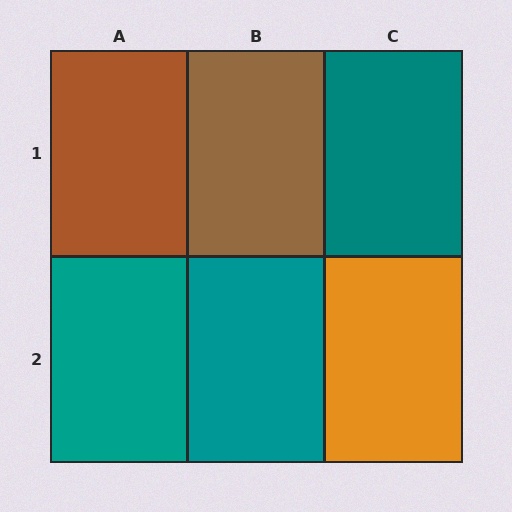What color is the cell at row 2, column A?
Teal.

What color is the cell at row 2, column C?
Orange.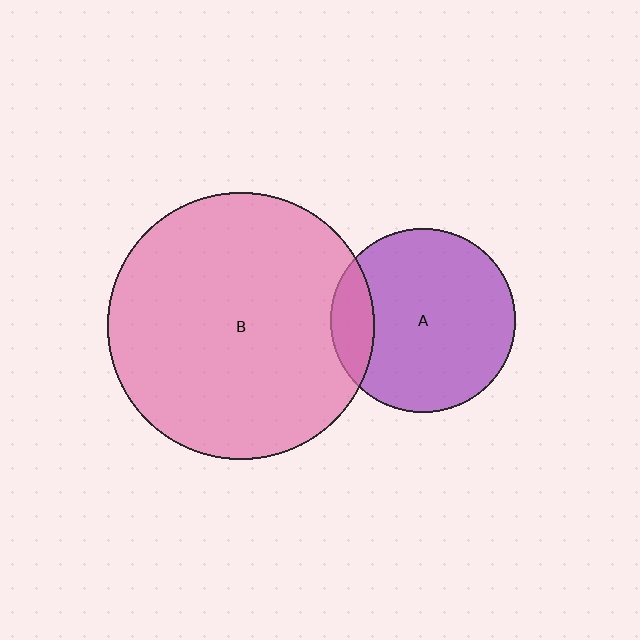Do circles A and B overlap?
Yes.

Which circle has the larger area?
Circle B (pink).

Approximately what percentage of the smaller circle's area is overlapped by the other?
Approximately 15%.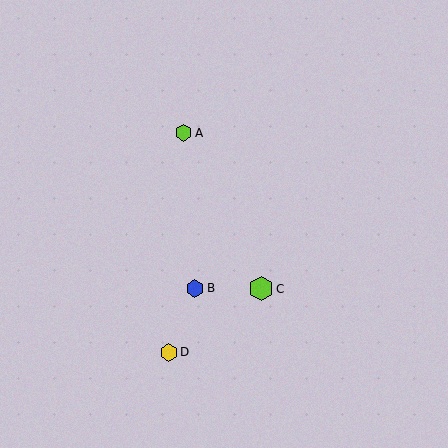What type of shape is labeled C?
Shape C is a lime hexagon.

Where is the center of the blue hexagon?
The center of the blue hexagon is at (195, 288).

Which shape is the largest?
The lime hexagon (labeled C) is the largest.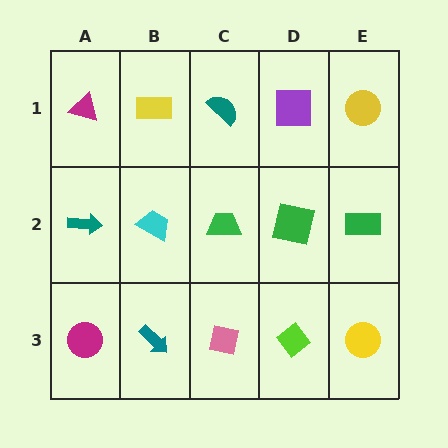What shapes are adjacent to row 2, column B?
A yellow rectangle (row 1, column B), a teal arrow (row 3, column B), a teal arrow (row 2, column A), a green trapezoid (row 2, column C).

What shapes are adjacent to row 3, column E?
A green rectangle (row 2, column E), a lime diamond (row 3, column D).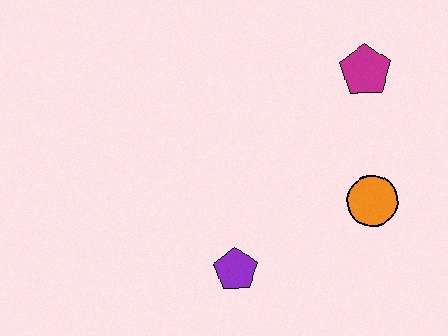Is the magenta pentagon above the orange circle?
Yes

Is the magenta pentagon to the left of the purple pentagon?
No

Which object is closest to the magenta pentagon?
The orange circle is closest to the magenta pentagon.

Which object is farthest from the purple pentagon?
The magenta pentagon is farthest from the purple pentagon.